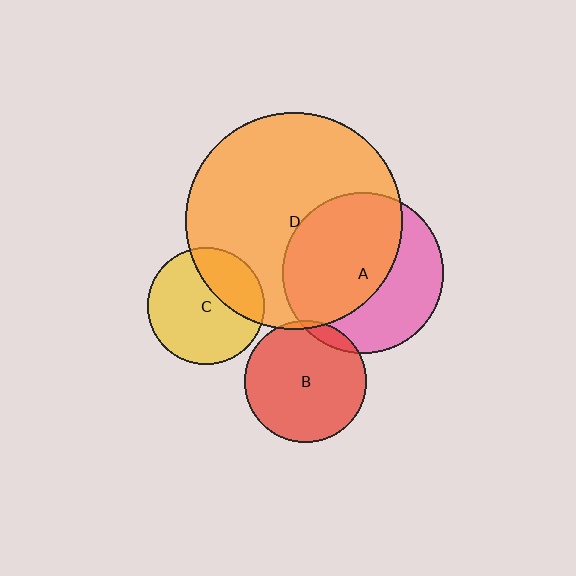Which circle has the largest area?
Circle D (orange).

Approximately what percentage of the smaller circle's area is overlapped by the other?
Approximately 60%.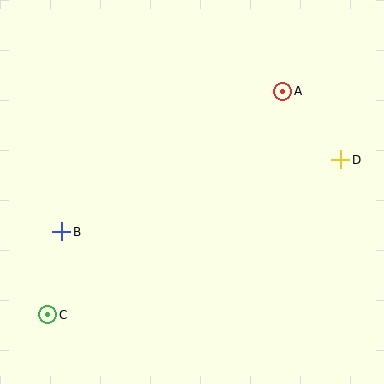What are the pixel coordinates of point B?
Point B is at (62, 232).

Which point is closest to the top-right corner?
Point A is closest to the top-right corner.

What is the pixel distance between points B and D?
The distance between B and D is 288 pixels.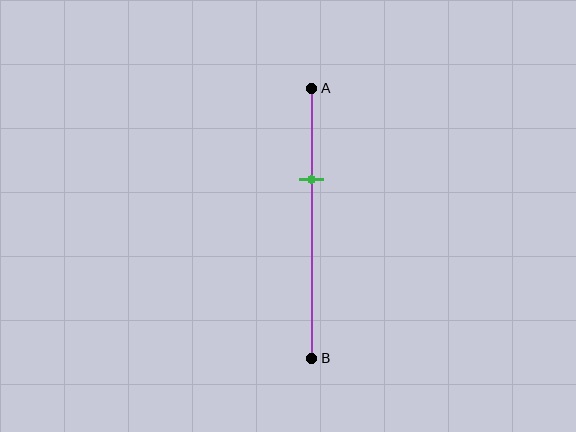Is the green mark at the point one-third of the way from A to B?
Yes, the mark is approximately at the one-third point.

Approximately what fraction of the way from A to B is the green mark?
The green mark is approximately 35% of the way from A to B.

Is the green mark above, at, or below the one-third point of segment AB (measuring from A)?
The green mark is approximately at the one-third point of segment AB.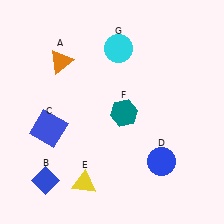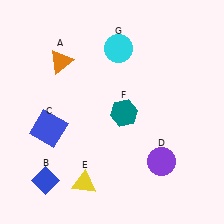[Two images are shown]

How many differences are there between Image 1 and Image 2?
There is 1 difference between the two images.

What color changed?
The circle (D) changed from blue in Image 1 to purple in Image 2.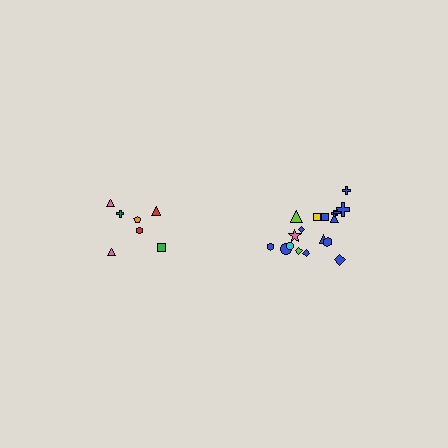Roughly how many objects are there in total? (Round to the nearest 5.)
Roughly 25 objects in total.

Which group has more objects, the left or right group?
The right group.